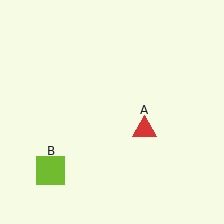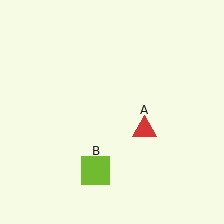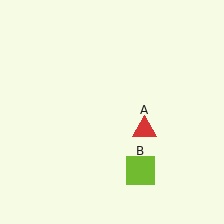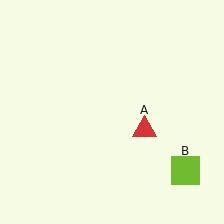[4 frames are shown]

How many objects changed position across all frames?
1 object changed position: lime square (object B).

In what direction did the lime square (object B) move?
The lime square (object B) moved right.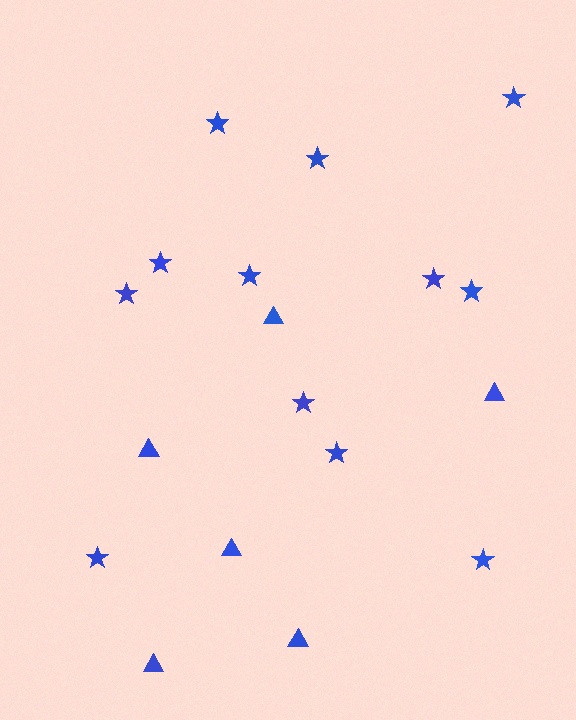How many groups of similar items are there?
There are 2 groups: one group of stars (12) and one group of triangles (6).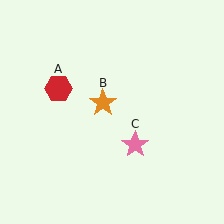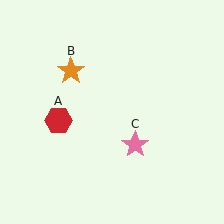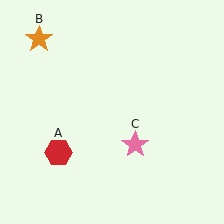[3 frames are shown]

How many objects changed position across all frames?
2 objects changed position: red hexagon (object A), orange star (object B).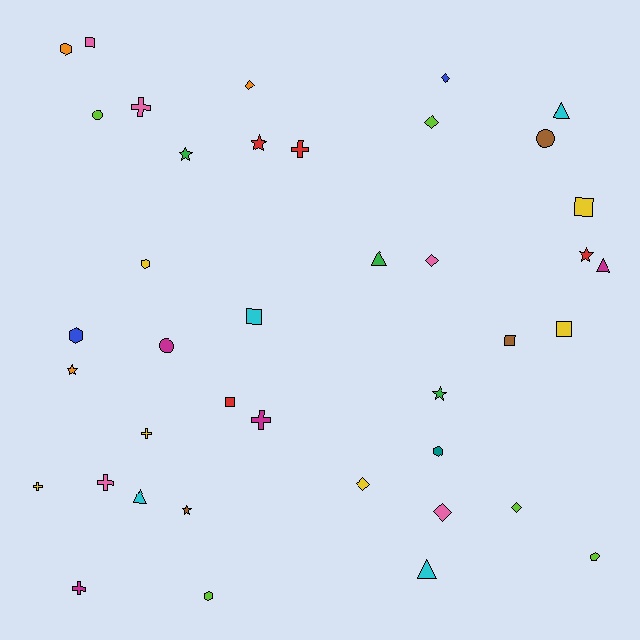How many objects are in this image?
There are 40 objects.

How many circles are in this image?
There are 3 circles.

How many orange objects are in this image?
There are 3 orange objects.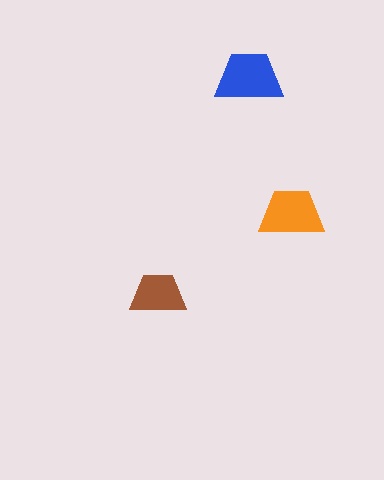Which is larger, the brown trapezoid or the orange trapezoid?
The orange one.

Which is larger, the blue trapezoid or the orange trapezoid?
The blue one.